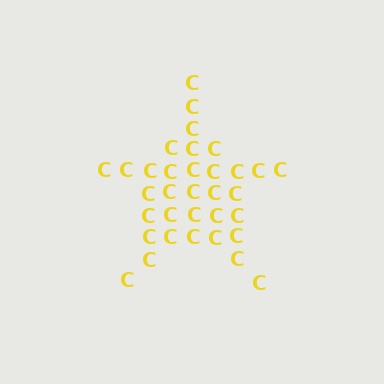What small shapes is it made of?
It is made of small letter C's.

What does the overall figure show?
The overall figure shows a star.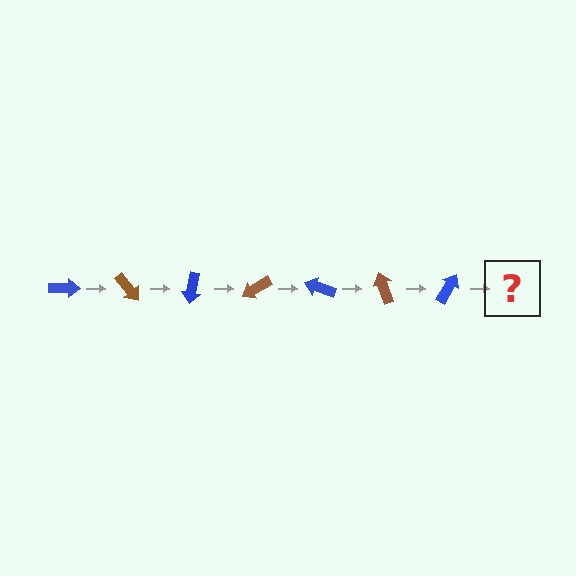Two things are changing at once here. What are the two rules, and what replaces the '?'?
The two rules are that it rotates 50 degrees each step and the color cycles through blue and brown. The '?' should be a brown arrow, rotated 350 degrees from the start.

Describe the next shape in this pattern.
It should be a brown arrow, rotated 350 degrees from the start.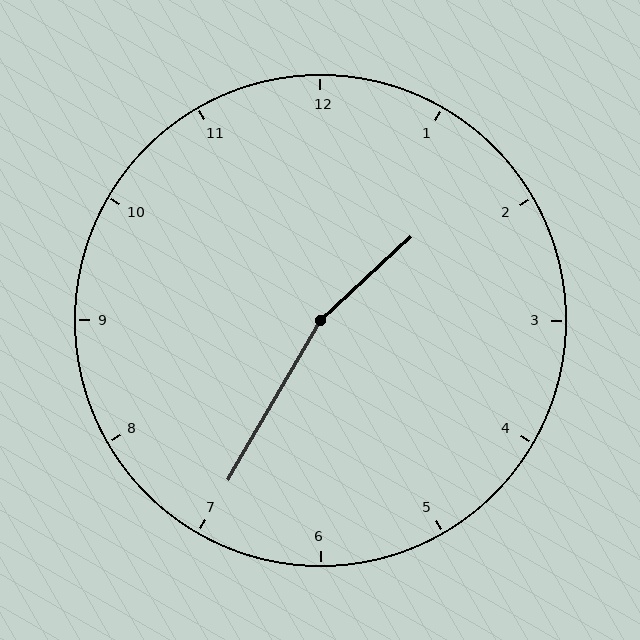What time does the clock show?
1:35.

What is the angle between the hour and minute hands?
Approximately 162 degrees.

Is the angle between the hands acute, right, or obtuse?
It is obtuse.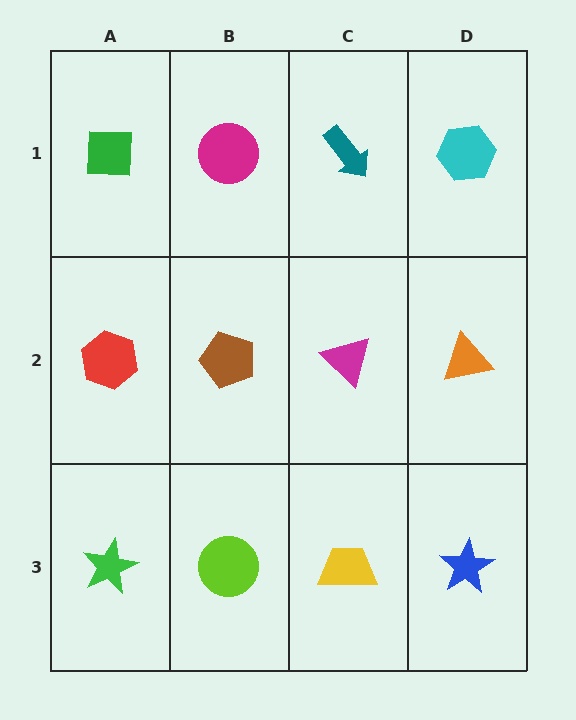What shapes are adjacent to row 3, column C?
A magenta triangle (row 2, column C), a lime circle (row 3, column B), a blue star (row 3, column D).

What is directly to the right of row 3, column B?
A yellow trapezoid.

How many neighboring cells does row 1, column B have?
3.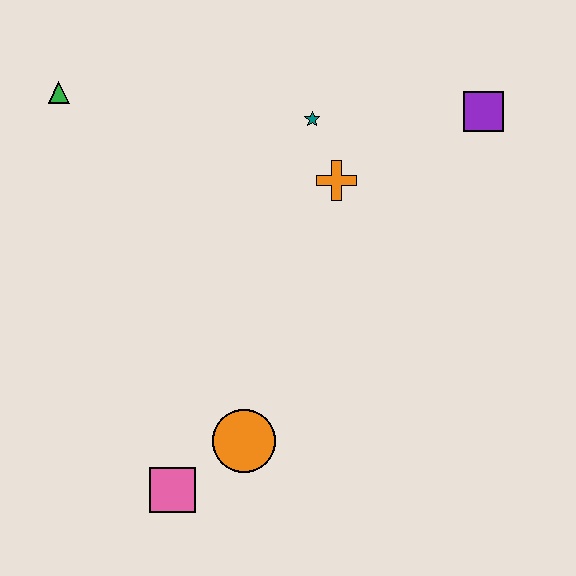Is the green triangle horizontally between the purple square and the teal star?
No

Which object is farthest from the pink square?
The purple square is farthest from the pink square.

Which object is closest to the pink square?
The orange circle is closest to the pink square.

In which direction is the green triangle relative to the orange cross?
The green triangle is to the left of the orange cross.